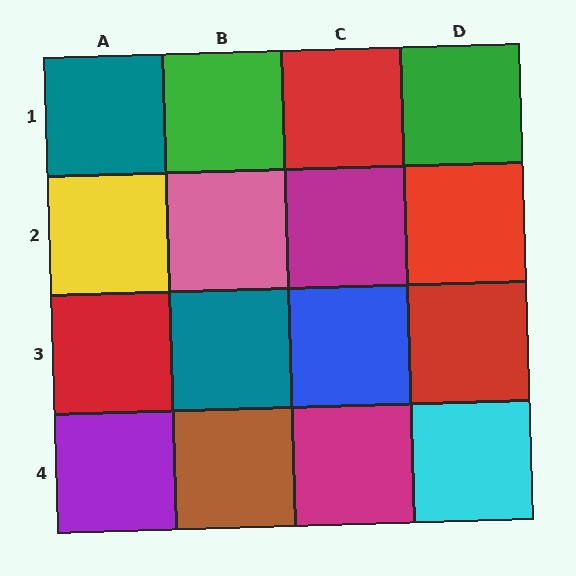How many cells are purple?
1 cell is purple.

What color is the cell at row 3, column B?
Teal.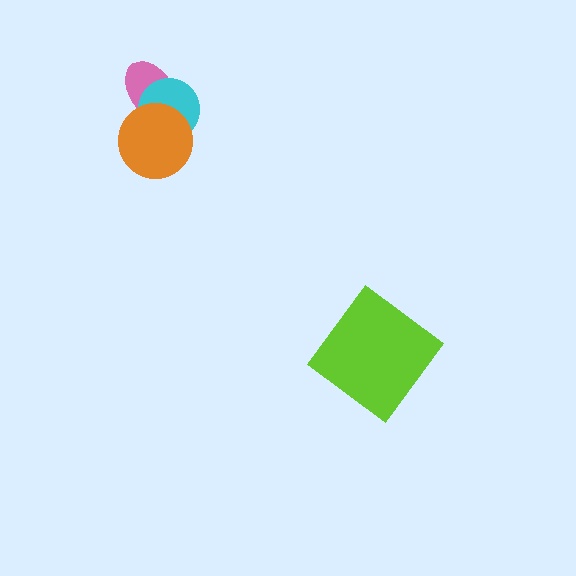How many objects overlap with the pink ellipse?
2 objects overlap with the pink ellipse.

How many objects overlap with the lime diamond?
0 objects overlap with the lime diamond.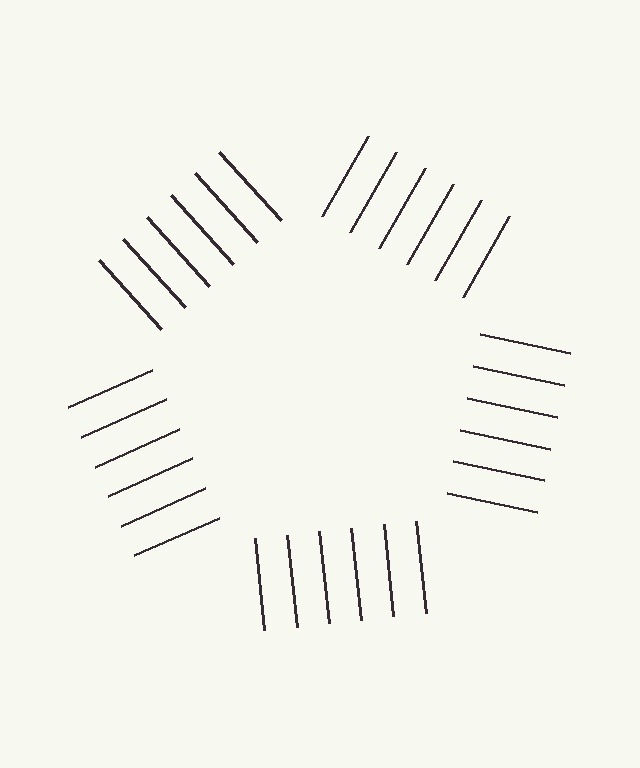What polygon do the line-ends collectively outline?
An illusory pentagon — the line segments terminate on its edges but no continuous stroke is drawn.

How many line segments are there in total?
30 — 6 along each of the 5 edges.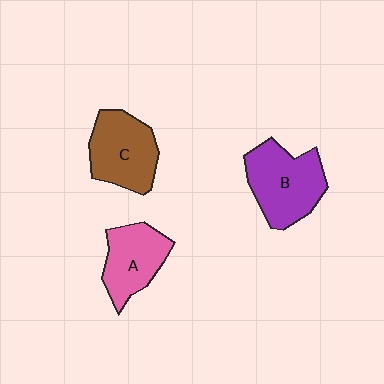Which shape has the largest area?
Shape B (purple).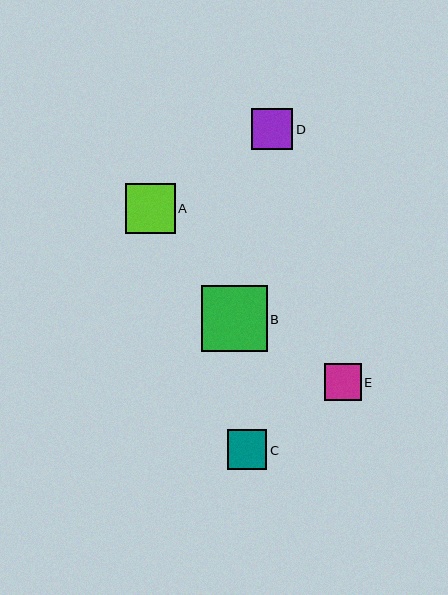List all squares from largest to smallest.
From largest to smallest: B, A, D, C, E.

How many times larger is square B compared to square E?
Square B is approximately 1.8 times the size of square E.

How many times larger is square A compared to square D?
Square A is approximately 1.2 times the size of square D.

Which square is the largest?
Square B is the largest with a size of approximately 66 pixels.